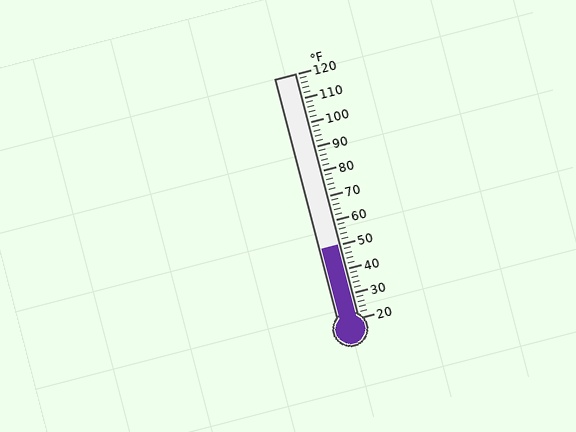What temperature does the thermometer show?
The thermometer shows approximately 50°F.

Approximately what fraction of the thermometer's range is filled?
The thermometer is filled to approximately 30% of its range.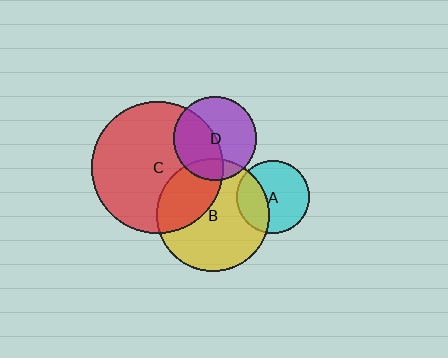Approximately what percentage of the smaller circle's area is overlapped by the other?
Approximately 35%.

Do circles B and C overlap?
Yes.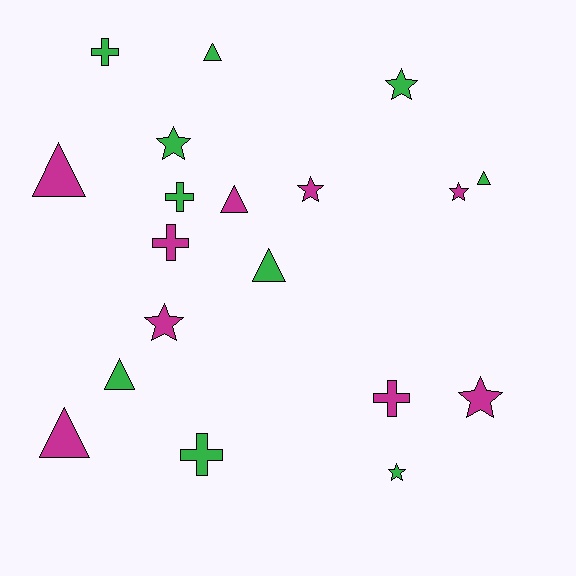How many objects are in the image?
There are 19 objects.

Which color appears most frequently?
Green, with 10 objects.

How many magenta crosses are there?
There are 2 magenta crosses.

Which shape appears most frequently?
Star, with 7 objects.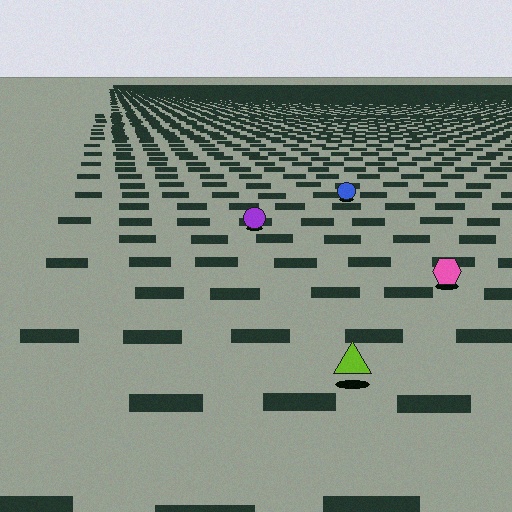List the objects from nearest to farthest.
From nearest to farthest: the lime triangle, the pink hexagon, the purple circle, the blue circle.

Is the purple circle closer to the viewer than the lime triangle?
No. The lime triangle is closer — you can tell from the texture gradient: the ground texture is coarser near it.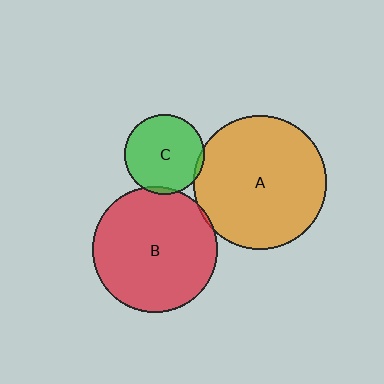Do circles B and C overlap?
Yes.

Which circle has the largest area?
Circle A (orange).